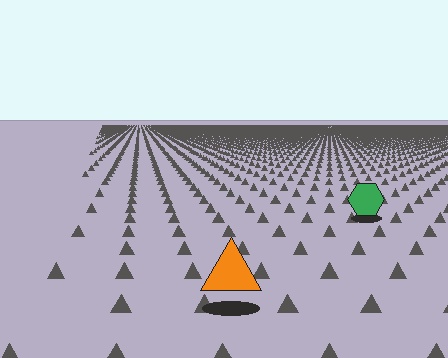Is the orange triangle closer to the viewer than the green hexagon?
Yes. The orange triangle is closer — you can tell from the texture gradient: the ground texture is coarser near it.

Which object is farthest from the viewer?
The green hexagon is farthest from the viewer. It appears smaller and the ground texture around it is denser.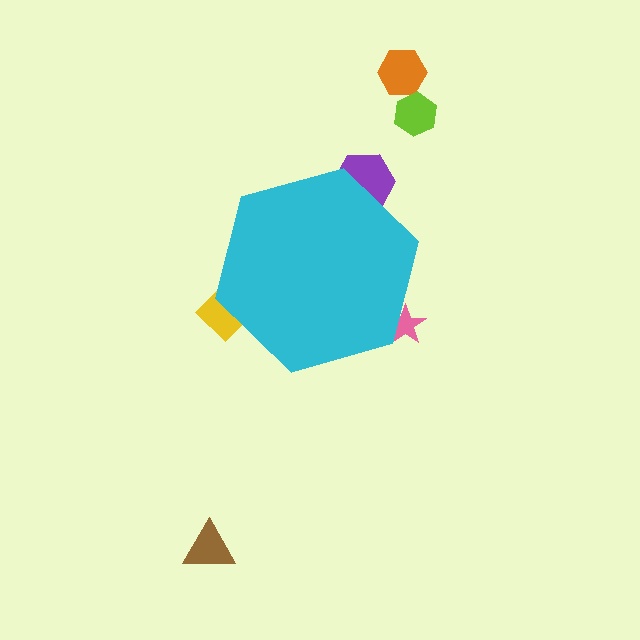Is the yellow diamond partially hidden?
Yes, the yellow diamond is partially hidden behind the cyan hexagon.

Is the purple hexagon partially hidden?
Yes, the purple hexagon is partially hidden behind the cyan hexagon.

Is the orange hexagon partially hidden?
No, the orange hexagon is fully visible.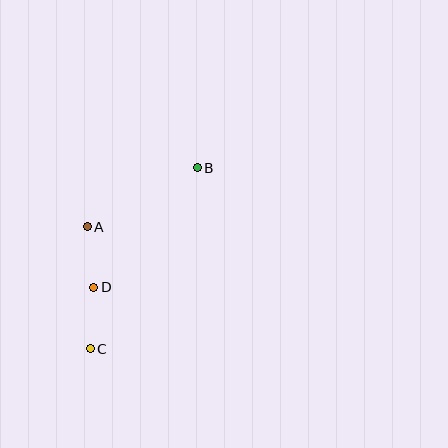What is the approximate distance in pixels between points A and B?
The distance between A and B is approximately 124 pixels.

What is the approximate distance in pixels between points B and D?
The distance between B and D is approximately 158 pixels.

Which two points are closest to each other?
Points A and D are closest to each other.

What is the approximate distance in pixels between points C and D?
The distance between C and D is approximately 62 pixels.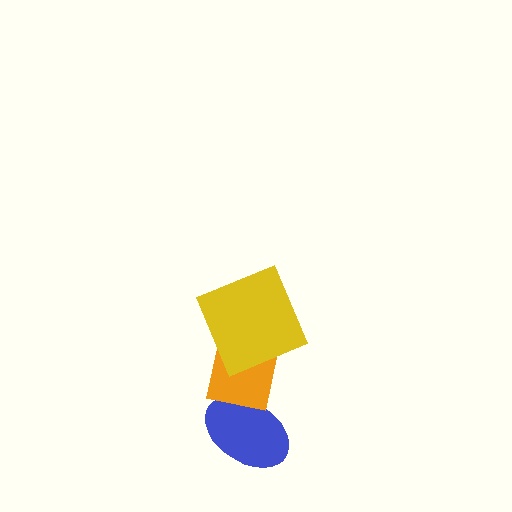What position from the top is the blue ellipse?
The blue ellipse is 3rd from the top.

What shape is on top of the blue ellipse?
The orange square is on top of the blue ellipse.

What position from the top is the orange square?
The orange square is 2nd from the top.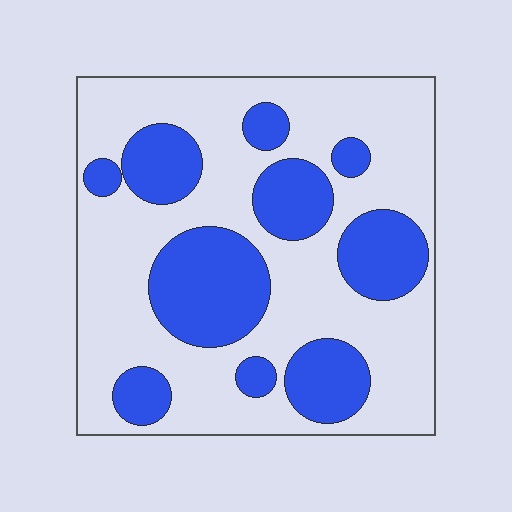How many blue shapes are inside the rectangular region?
10.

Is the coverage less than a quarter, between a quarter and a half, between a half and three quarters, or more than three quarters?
Between a quarter and a half.